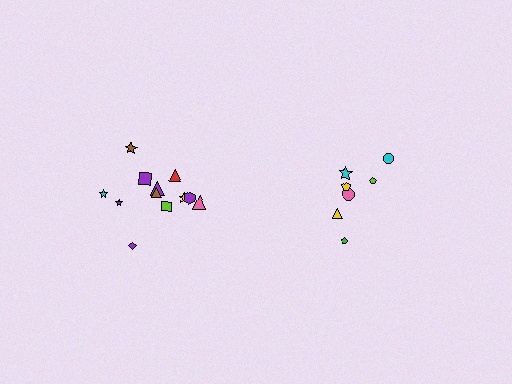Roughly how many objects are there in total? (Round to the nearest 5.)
Roughly 20 objects in total.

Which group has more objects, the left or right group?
The left group.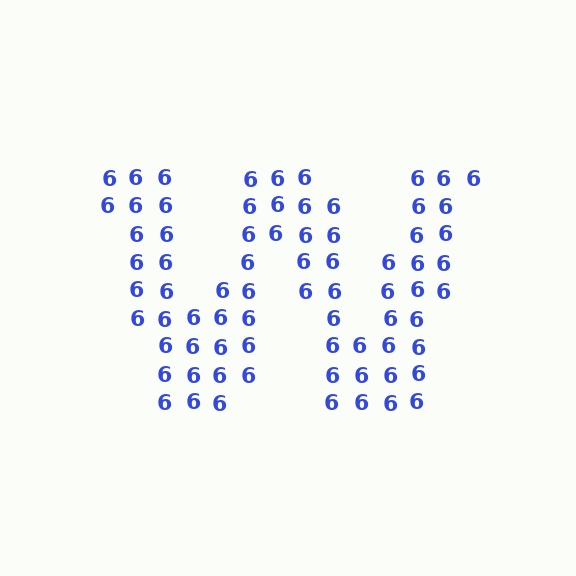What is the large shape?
The large shape is the letter W.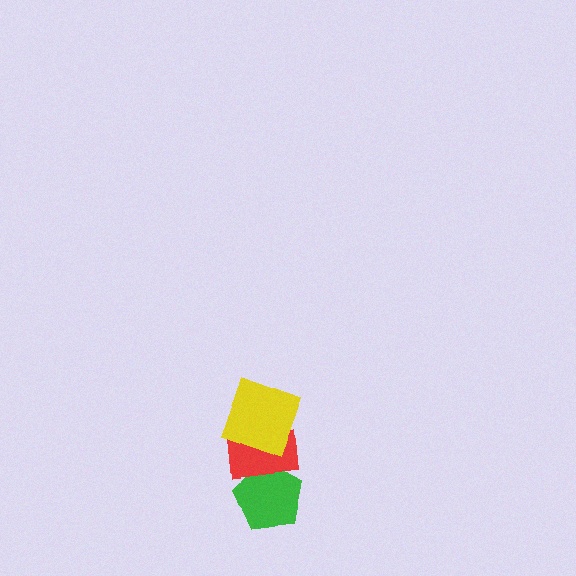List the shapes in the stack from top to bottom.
From top to bottom: the yellow square, the red rectangle, the green pentagon.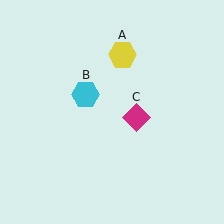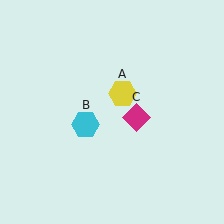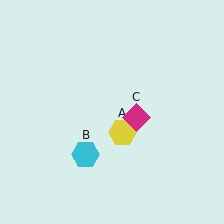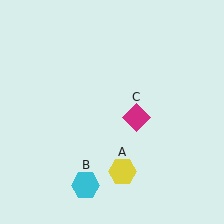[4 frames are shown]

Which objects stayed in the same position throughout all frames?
Magenta diamond (object C) remained stationary.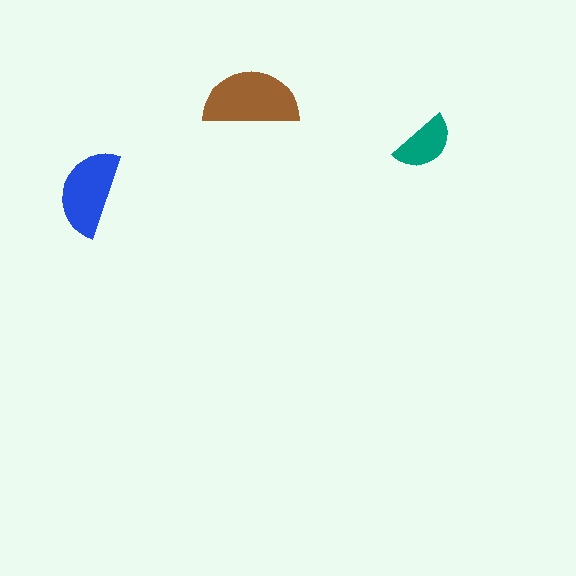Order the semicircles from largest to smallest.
the brown one, the blue one, the teal one.